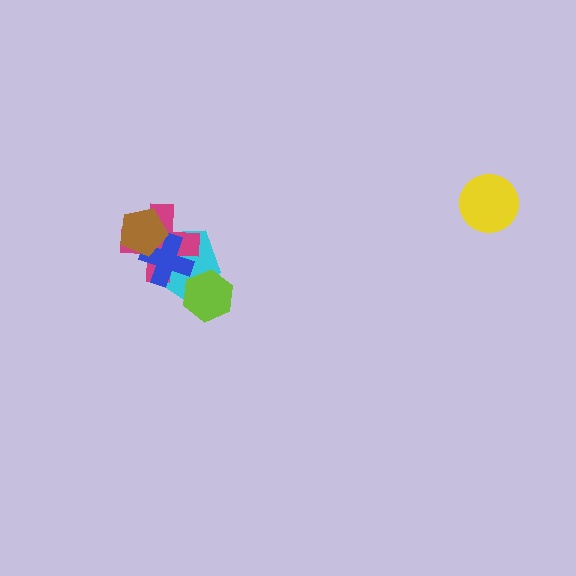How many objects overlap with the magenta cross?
3 objects overlap with the magenta cross.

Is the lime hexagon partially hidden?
No, no other shape covers it.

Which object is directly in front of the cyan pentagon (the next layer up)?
The magenta cross is directly in front of the cyan pentagon.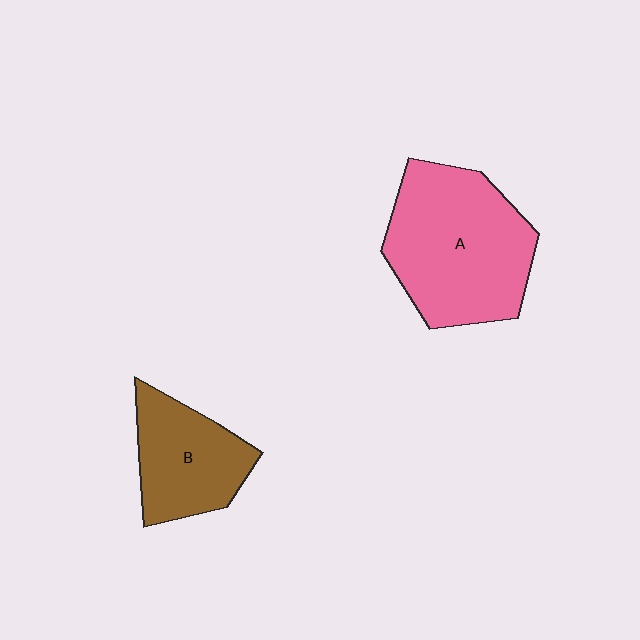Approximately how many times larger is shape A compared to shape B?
Approximately 1.7 times.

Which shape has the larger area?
Shape A (pink).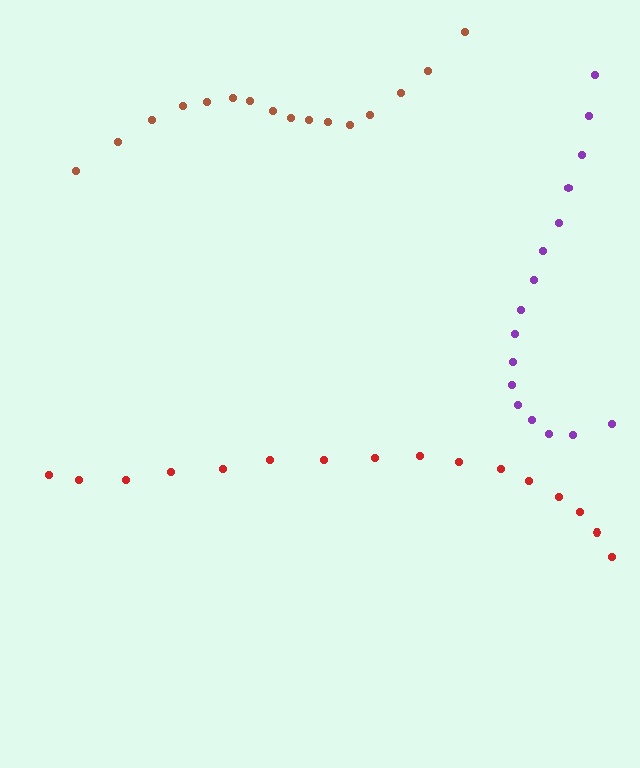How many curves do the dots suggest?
There are 3 distinct paths.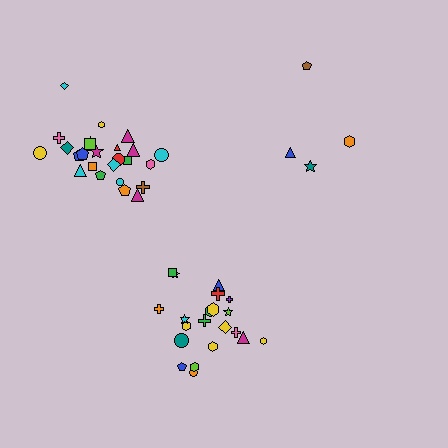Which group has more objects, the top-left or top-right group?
The top-left group.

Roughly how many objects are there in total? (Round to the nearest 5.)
Roughly 50 objects in total.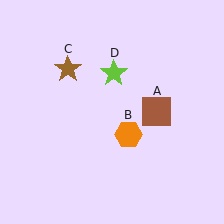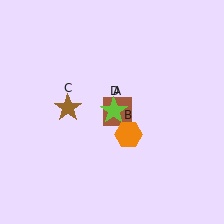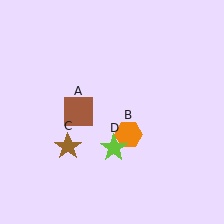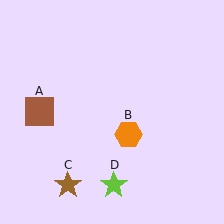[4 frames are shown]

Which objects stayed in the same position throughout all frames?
Orange hexagon (object B) remained stationary.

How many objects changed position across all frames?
3 objects changed position: brown square (object A), brown star (object C), lime star (object D).